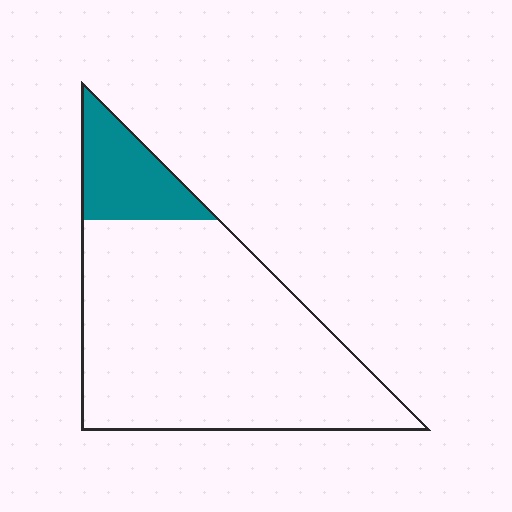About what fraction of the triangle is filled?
About one sixth (1/6).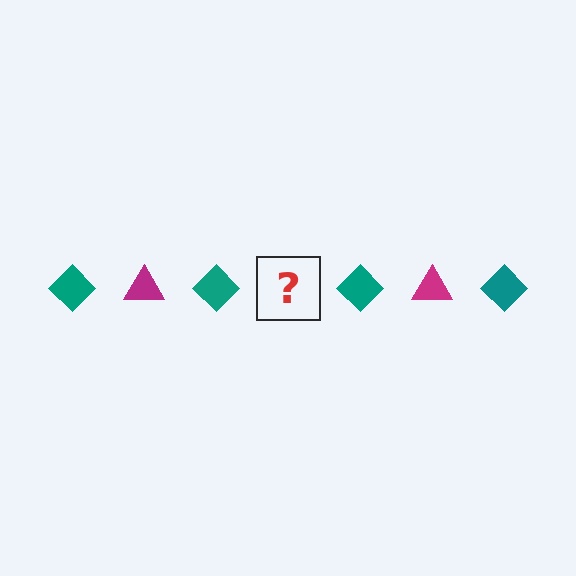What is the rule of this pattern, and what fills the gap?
The rule is that the pattern alternates between teal diamond and magenta triangle. The gap should be filled with a magenta triangle.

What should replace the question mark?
The question mark should be replaced with a magenta triangle.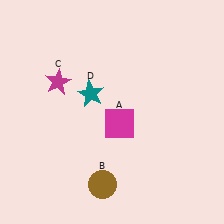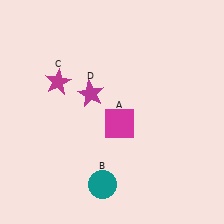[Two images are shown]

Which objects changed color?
B changed from brown to teal. D changed from teal to magenta.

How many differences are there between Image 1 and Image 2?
There are 2 differences between the two images.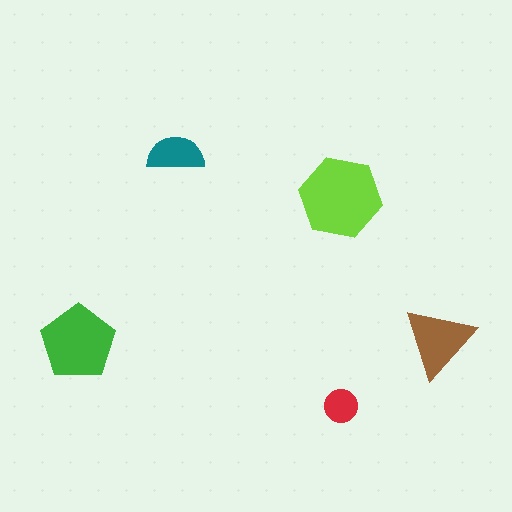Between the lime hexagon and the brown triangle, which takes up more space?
The lime hexagon.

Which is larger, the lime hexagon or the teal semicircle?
The lime hexagon.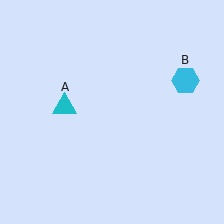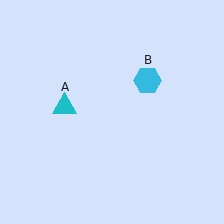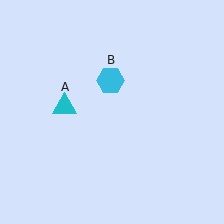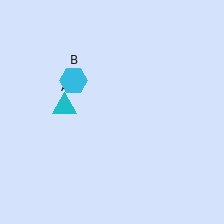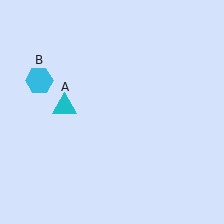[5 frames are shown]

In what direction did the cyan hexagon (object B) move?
The cyan hexagon (object B) moved left.